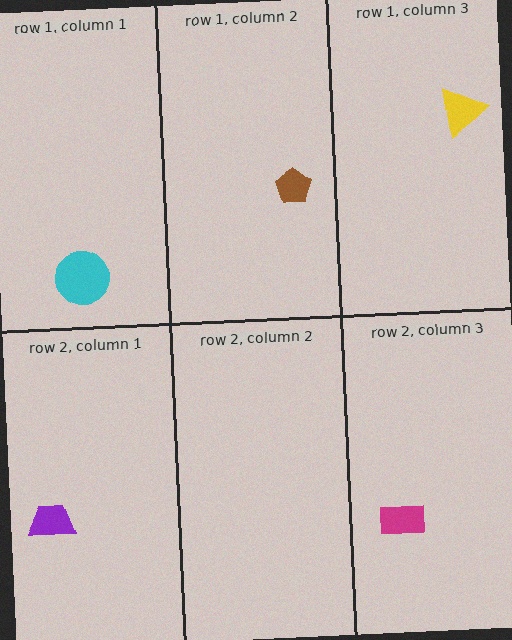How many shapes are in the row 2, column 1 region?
1.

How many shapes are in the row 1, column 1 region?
1.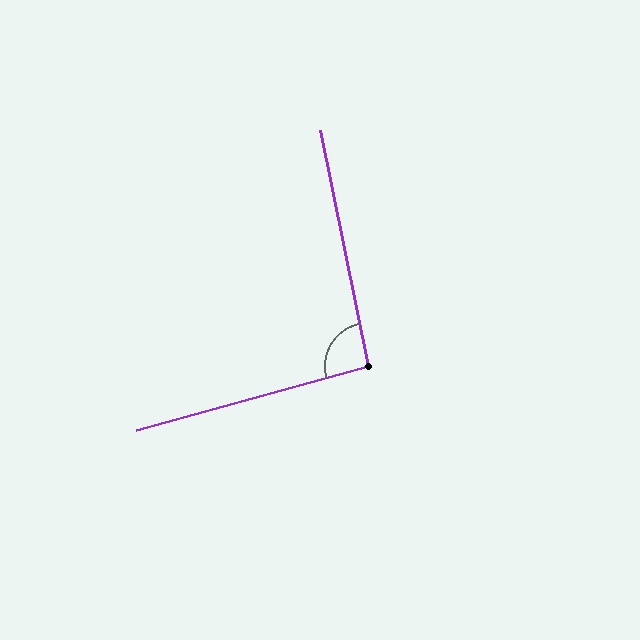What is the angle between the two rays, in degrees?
Approximately 94 degrees.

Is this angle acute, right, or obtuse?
It is approximately a right angle.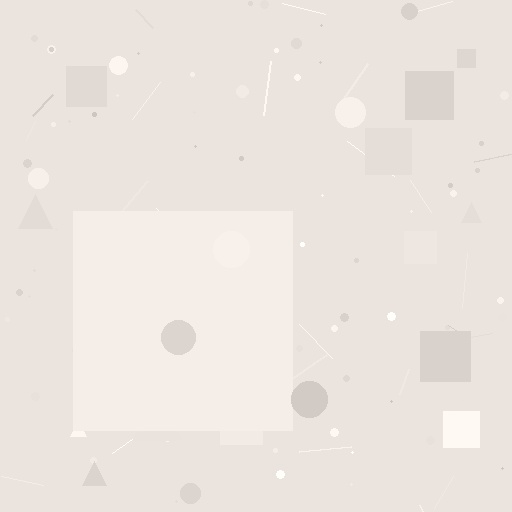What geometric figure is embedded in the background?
A square is embedded in the background.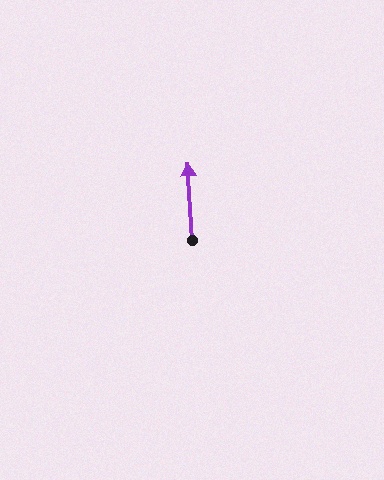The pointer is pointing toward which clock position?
Roughly 12 o'clock.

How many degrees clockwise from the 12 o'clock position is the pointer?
Approximately 357 degrees.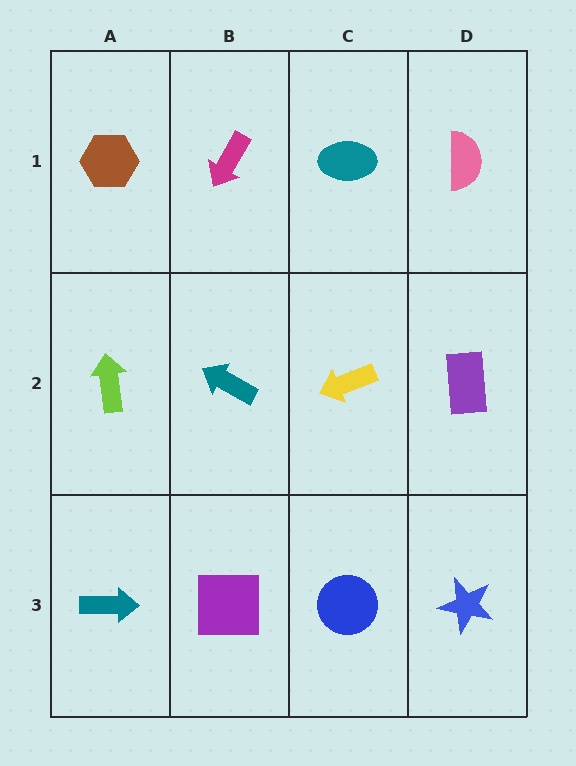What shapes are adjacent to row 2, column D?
A pink semicircle (row 1, column D), a blue star (row 3, column D), a yellow arrow (row 2, column C).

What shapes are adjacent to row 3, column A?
A lime arrow (row 2, column A), a purple square (row 3, column B).